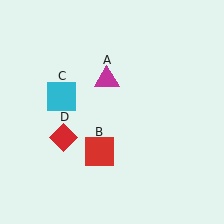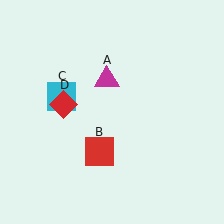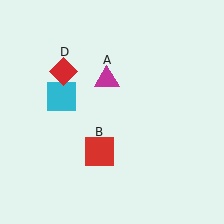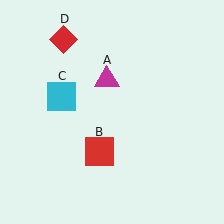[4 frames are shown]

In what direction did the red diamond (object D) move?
The red diamond (object D) moved up.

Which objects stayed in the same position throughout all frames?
Magenta triangle (object A) and red square (object B) and cyan square (object C) remained stationary.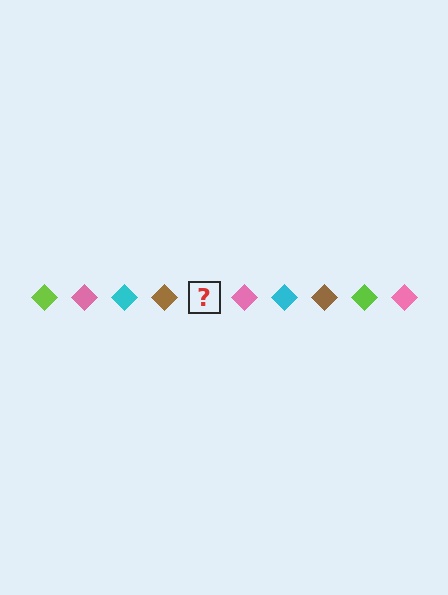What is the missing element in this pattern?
The missing element is a lime diamond.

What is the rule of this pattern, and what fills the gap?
The rule is that the pattern cycles through lime, pink, cyan, brown diamonds. The gap should be filled with a lime diamond.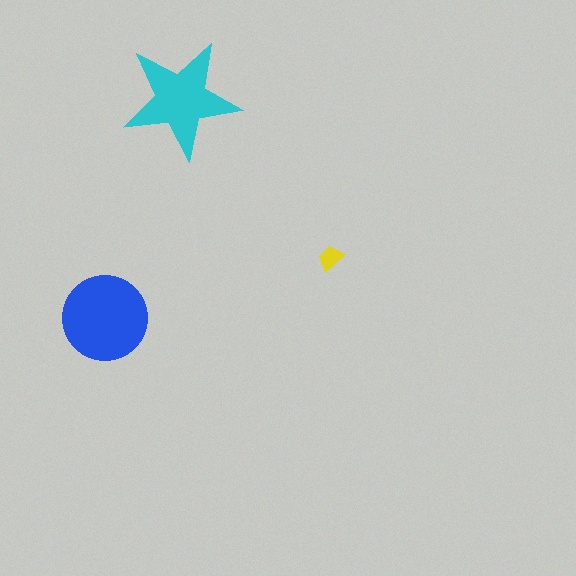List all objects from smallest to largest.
The yellow trapezoid, the cyan star, the blue circle.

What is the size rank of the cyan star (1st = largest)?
2nd.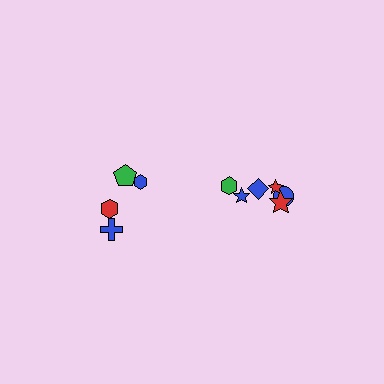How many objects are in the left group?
There are 4 objects.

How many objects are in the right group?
There are 6 objects.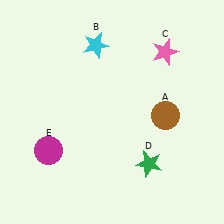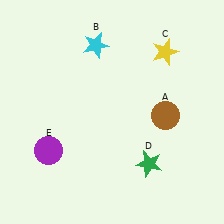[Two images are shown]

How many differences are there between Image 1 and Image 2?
There are 2 differences between the two images.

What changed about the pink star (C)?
In Image 1, C is pink. In Image 2, it changed to yellow.